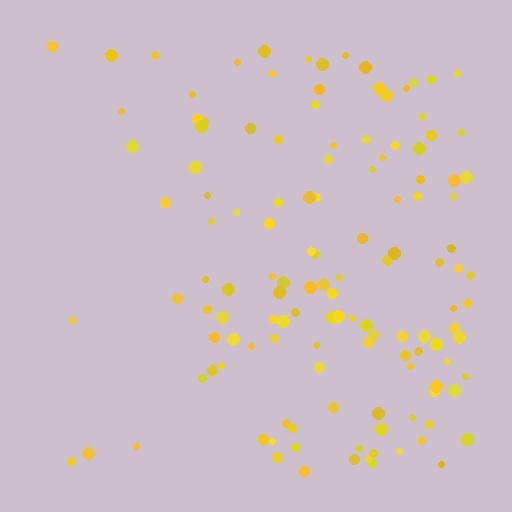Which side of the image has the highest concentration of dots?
The right.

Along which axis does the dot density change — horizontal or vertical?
Horizontal.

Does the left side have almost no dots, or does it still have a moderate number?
Still a moderate number, just noticeably fewer than the right.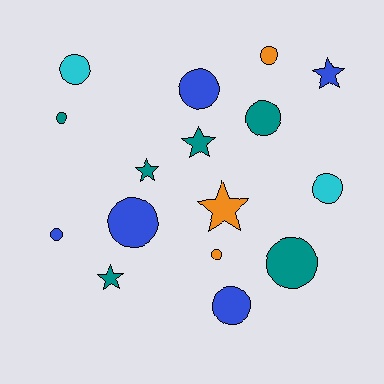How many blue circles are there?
There are 4 blue circles.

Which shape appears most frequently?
Circle, with 11 objects.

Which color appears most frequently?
Teal, with 6 objects.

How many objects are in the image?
There are 16 objects.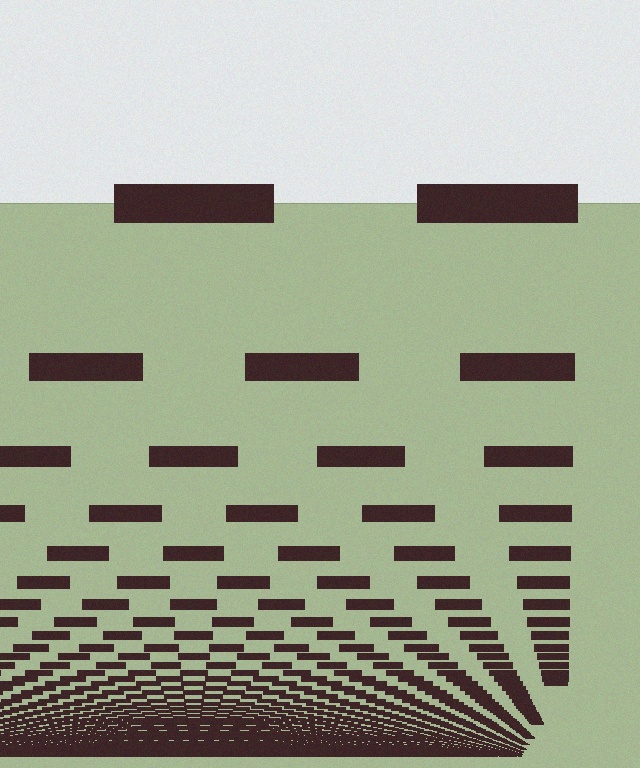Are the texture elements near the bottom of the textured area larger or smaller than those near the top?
Smaller. The gradient is inverted — elements near the bottom are smaller and denser.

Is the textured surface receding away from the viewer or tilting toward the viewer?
The surface appears to tilt toward the viewer. Texture elements get larger and sparser toward the top.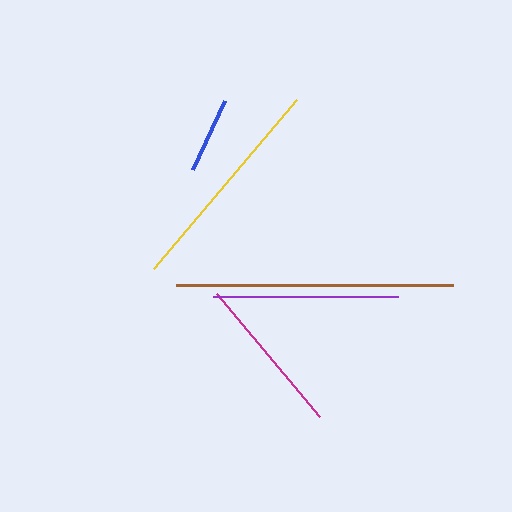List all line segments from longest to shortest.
From longest to shortest: brown, yellow, purple, magenta, blue.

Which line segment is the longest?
The brown line is the longest at approximately 277 pixels.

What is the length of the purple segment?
The purple segment is approximately 185 pixels long.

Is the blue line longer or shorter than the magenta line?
The magenta line is longer than the blue line.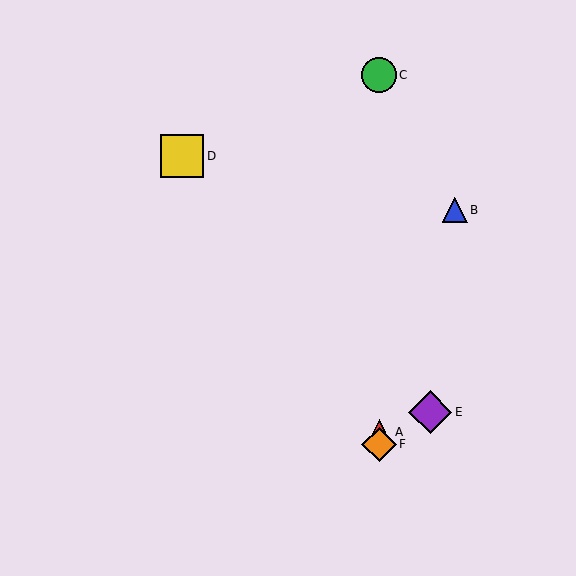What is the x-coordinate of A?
Object A is at x≈379.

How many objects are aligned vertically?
3 objects (A, C, F) are aligned vertically.